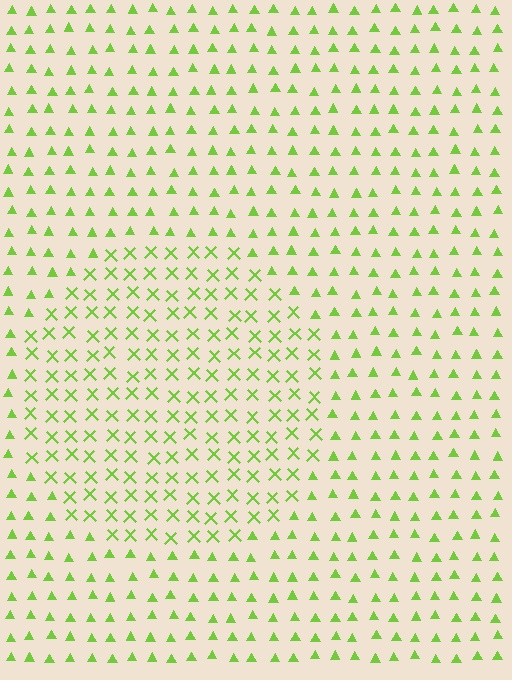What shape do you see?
I see a circle.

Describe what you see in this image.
The image is filled with small lime elements arranged in a uniform grid. A circle-shaped region contains X marks, while the surrounding area contains triangles. The boundary is defined purely by the change in element shape.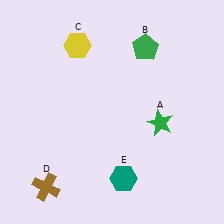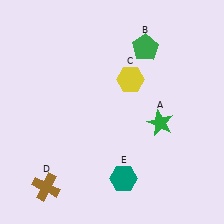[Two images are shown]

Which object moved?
The yellow hexagon (C) moved right.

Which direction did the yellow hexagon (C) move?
The yellow hexagon (C) moved right.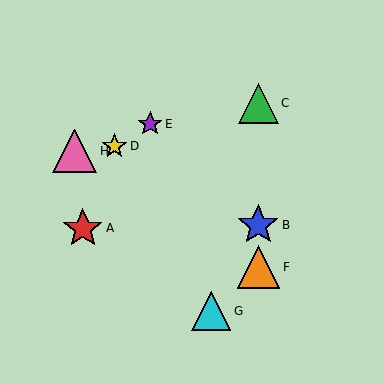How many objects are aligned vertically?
3 objects (B, C, F) are aligned vertically.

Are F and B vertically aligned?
Yes, both are at x≈258.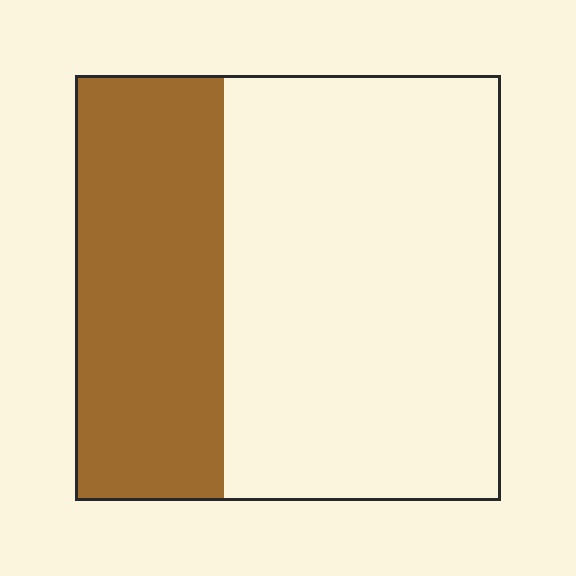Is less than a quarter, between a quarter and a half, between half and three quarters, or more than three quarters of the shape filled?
Between a quarter and a half.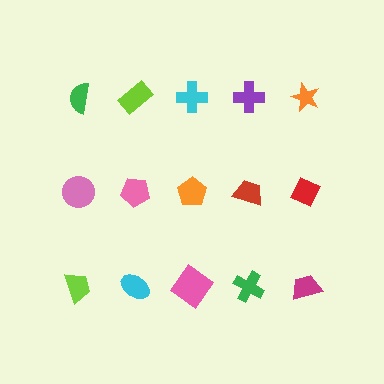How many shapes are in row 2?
5 shapes.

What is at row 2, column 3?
An orange pentagon.